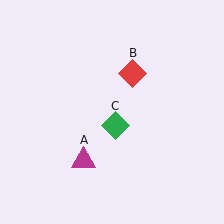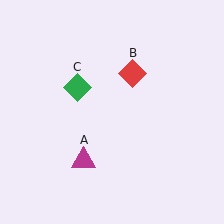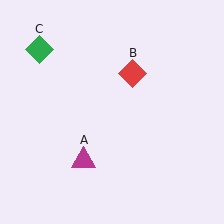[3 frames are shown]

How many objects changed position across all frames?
1 object changed position: green diamond (object C).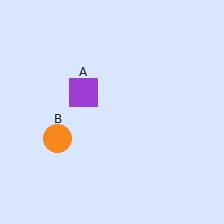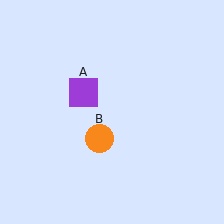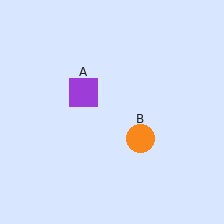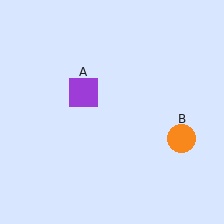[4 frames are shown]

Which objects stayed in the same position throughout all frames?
Purple square (object A) remained stationary.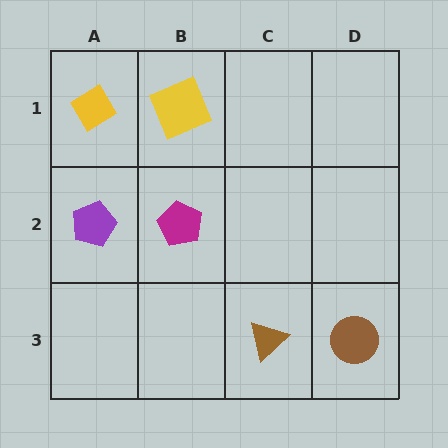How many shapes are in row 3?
2 shapes.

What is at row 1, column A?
A yellow diamond.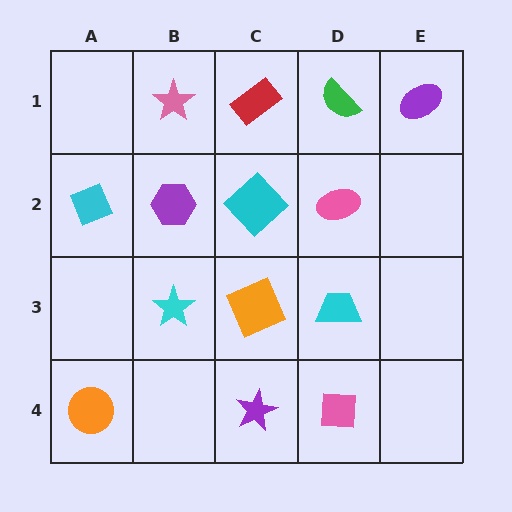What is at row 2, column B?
A purple hexagon.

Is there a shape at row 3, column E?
No, that cell is empty.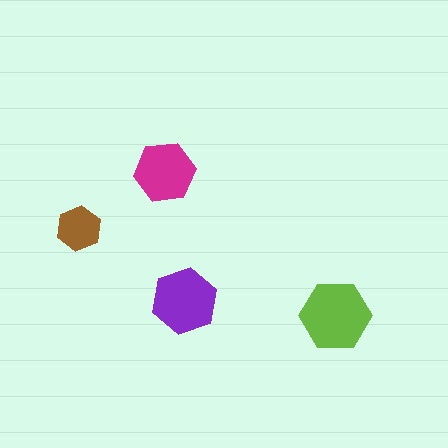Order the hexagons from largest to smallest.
the lime one, the purple one, the magenta one, the brown one.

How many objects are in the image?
There are 4 objects in the image.